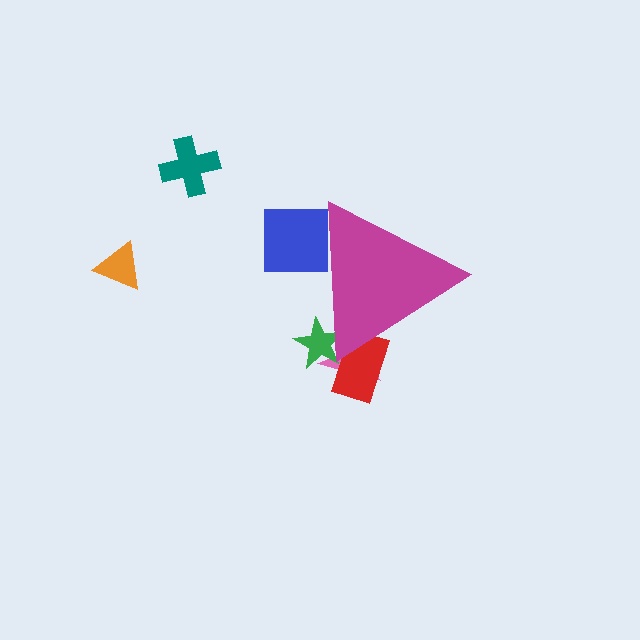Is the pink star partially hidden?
Yes, the pink star is partially hidden behind the magenta triangle.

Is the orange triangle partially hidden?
No, the orange triangle is fully visible.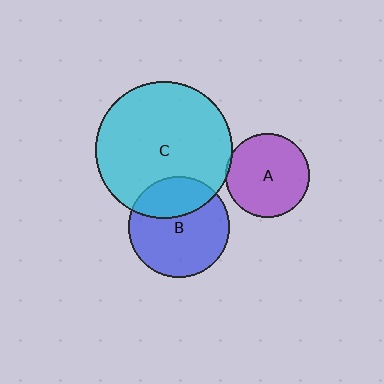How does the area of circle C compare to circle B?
Approximately 1.8 times.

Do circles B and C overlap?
Yes.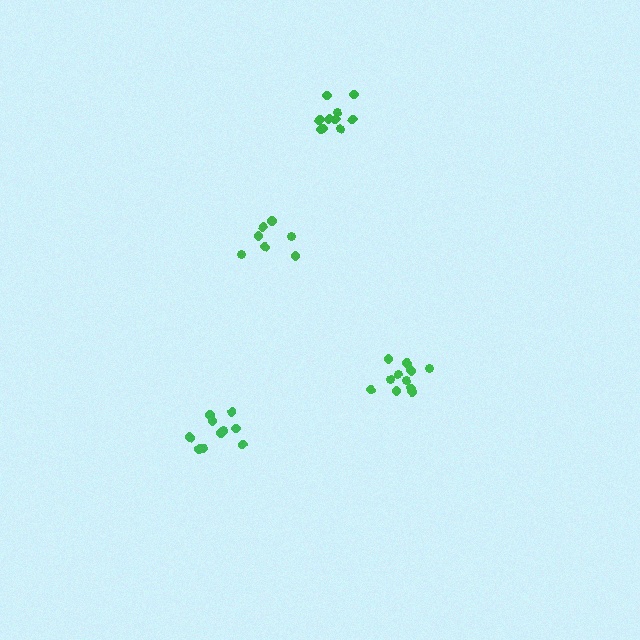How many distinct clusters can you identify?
There are 4 distinct clusters.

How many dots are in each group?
Group 1: 10 dots, Group 2: 10 dots, Group 3: 11 dots, Group 4: 7 dots (38 total).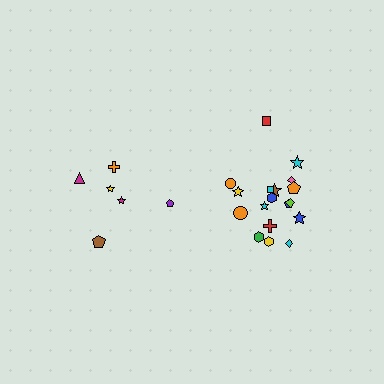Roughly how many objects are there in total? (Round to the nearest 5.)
Roughly 25 objects in total.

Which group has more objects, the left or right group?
The right group.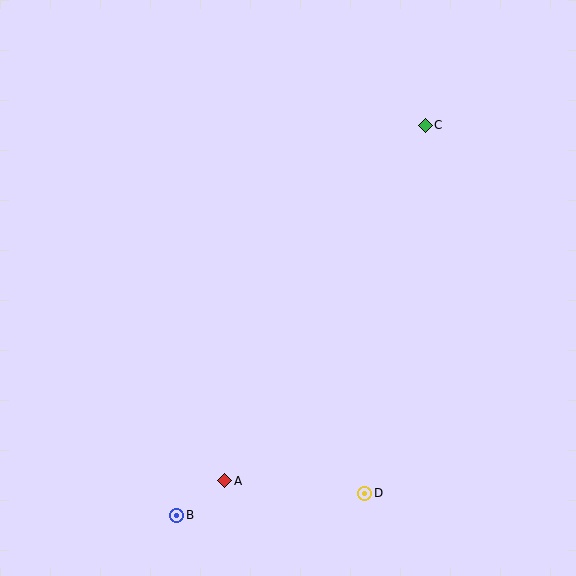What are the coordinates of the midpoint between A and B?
The midpoint between A and B is at (201, 498).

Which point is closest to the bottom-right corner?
Point D is closest to the bottom-right corner.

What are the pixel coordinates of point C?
Point C is at (425, 126).